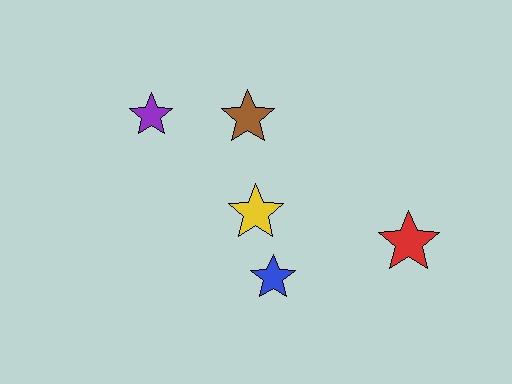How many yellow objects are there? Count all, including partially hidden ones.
There is 1 yellow object.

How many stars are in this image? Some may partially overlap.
There are 5 stars.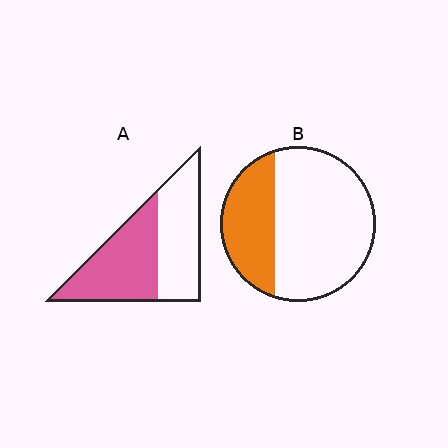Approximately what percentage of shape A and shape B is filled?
A is approximately 55% and B is approximately 30%.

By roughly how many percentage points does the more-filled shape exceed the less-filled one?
By roughly 20 percentage points (A over B).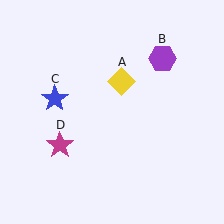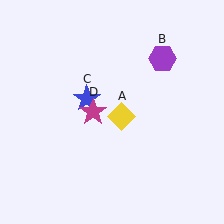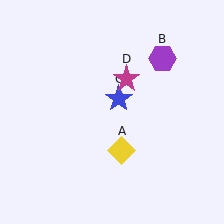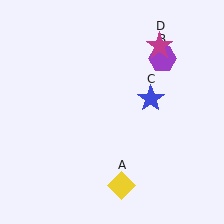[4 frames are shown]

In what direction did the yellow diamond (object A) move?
The yellow diamond (object A) moved down.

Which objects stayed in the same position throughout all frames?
Purple hexagon (object B) remained stationary.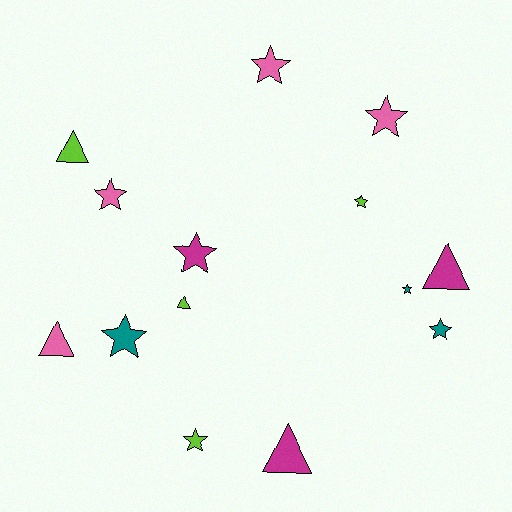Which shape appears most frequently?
Star, with 9 objects.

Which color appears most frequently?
Lime, with 4 objects.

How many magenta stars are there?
There is 1 magenta star.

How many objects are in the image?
There are 14 objects.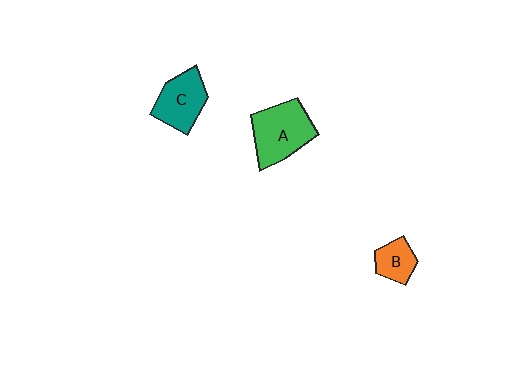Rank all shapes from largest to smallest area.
From largest to smallest: A (green), C (teal), B (orange).